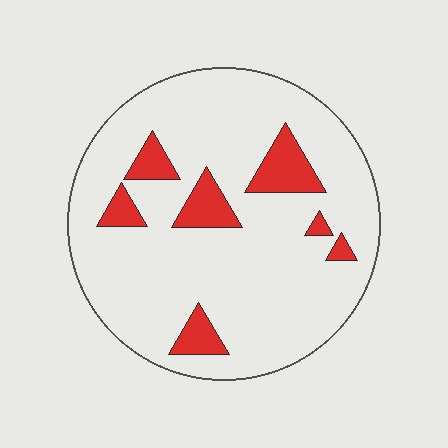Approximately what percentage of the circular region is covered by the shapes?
Approximately 15%.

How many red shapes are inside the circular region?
7.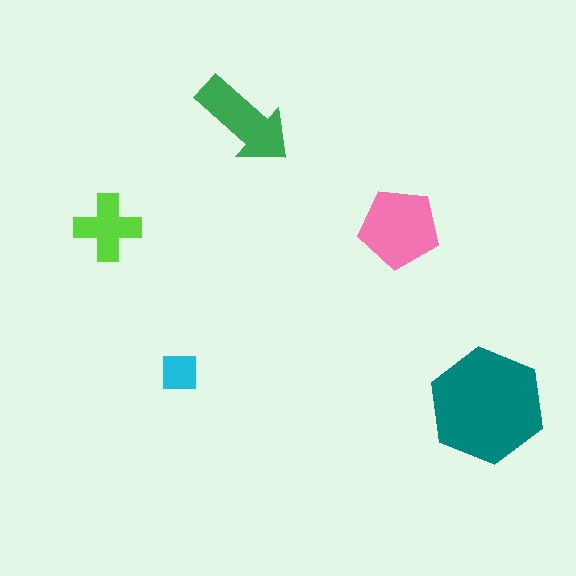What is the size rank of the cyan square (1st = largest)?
5th.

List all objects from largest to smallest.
The teal hexagon, the pink pentagon, the green arrow, the lime cross, the cyan square.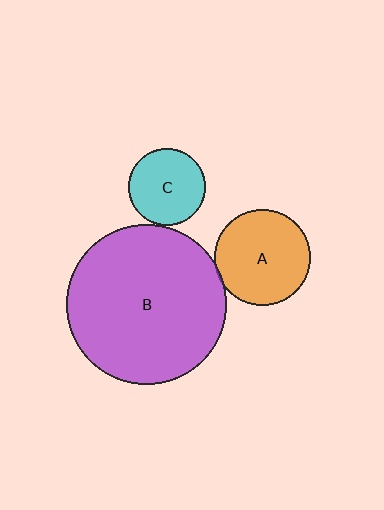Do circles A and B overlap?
Yes.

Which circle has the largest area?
Circle B (purple).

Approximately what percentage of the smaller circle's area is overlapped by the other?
Approximately 5%.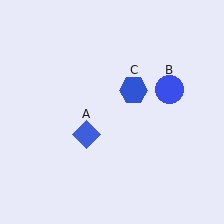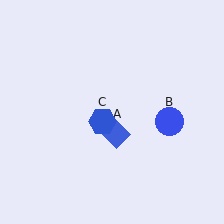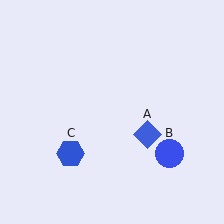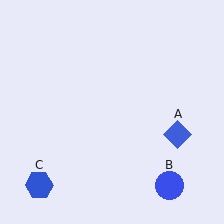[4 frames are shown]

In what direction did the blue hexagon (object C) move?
The blue hexagon (object C) moved down and to the left.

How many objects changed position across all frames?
3 objects changed position: blue diamond (object A), blue circle (object B), blue hexagon (object C).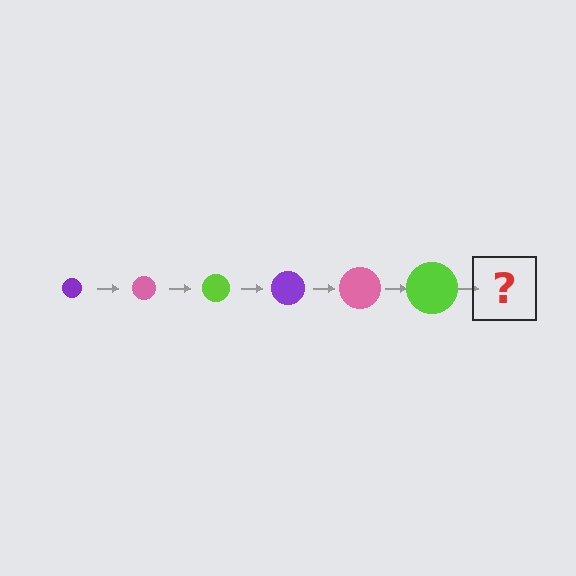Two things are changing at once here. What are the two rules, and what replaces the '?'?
The two rules are that the circle grows larger each step and the color cycles through purple, pink, and lime. The '?' should be a purple circle, larger than the previous one.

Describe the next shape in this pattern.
It should be a purple circle, larger than the previous one.